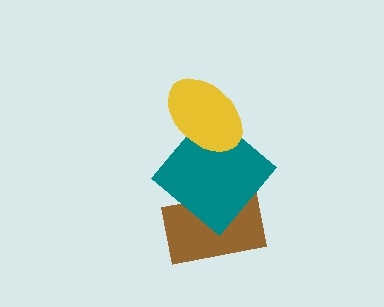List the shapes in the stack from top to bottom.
From top to bottom: the yellow ellipse, the teal diamond, the brown rectangle.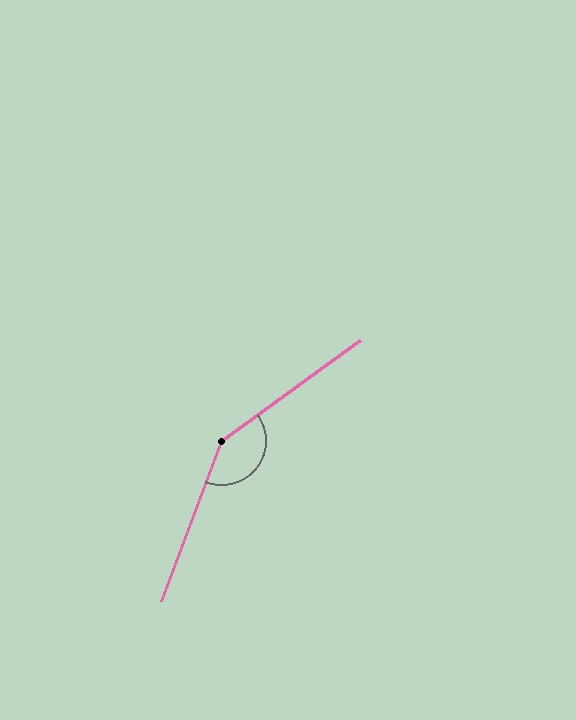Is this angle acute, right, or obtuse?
It is obtuse.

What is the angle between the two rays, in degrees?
Approximately 147 degrees.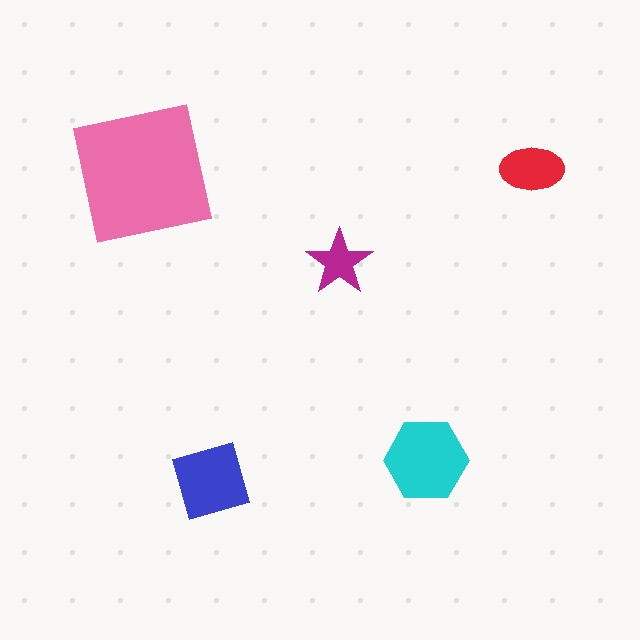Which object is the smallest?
The magenta star.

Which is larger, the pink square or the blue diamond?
The pink square.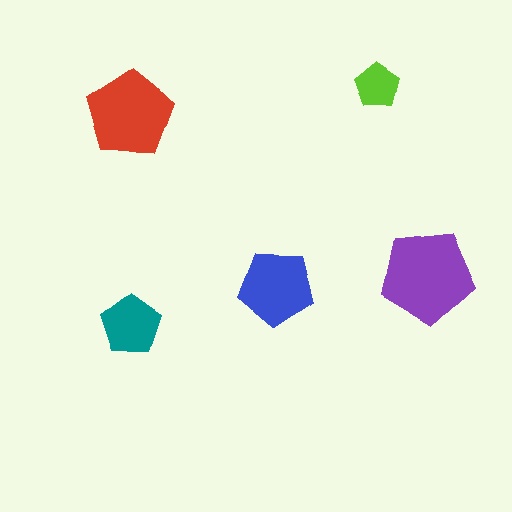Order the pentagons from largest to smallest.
the purple one, the red one, the blue one, the teal one, the lime one.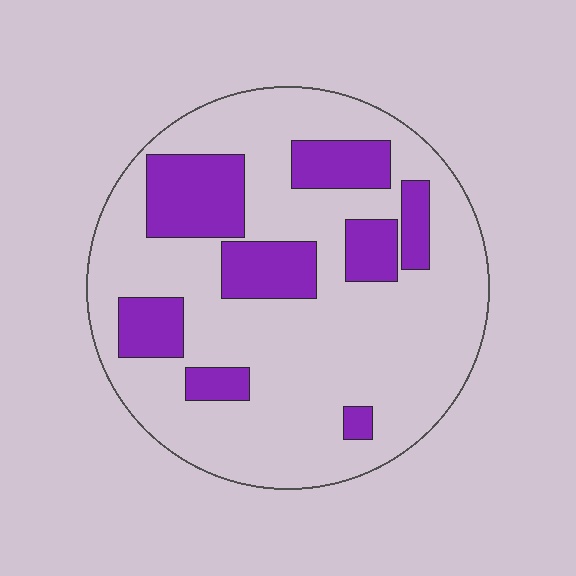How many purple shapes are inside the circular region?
8.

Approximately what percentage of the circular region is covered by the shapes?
Approximately 25%.